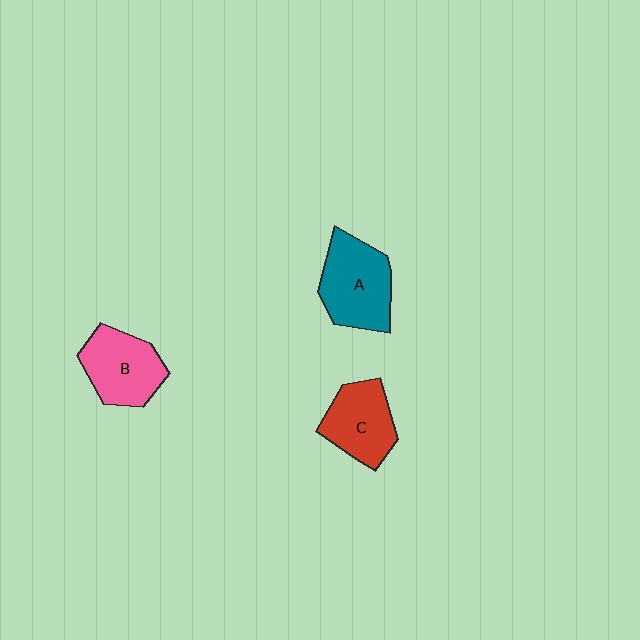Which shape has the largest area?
Shape A (teal).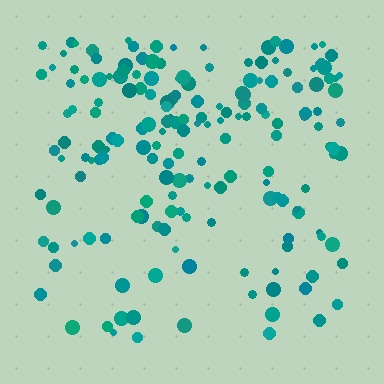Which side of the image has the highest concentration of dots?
The top.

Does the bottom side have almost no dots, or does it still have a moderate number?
Still a moderate number, just noticeably fewer than the top.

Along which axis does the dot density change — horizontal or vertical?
Vertical.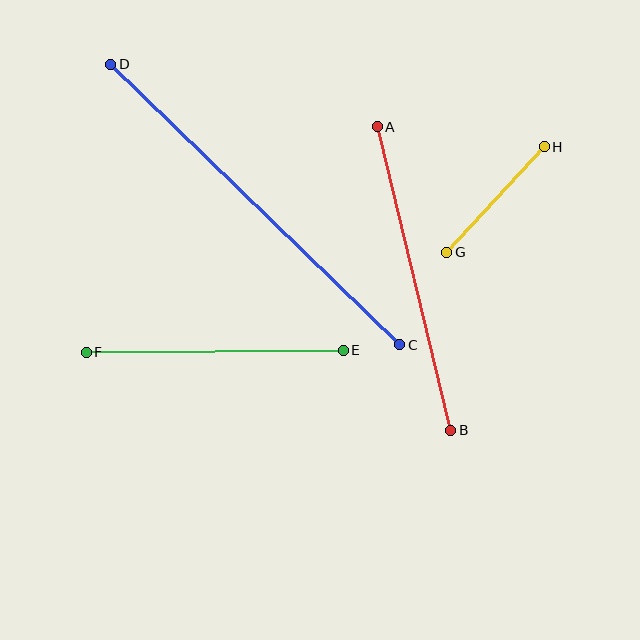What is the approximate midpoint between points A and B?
The midpoint is at approximately (414, 278) pixels.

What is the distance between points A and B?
The distance is approximately 312 pixels.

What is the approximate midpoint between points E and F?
The midpoint is at approximately (215, 351) pixels.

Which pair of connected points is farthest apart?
Points C and D are farthest apart.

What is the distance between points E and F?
The distance is approximately 257 pixels.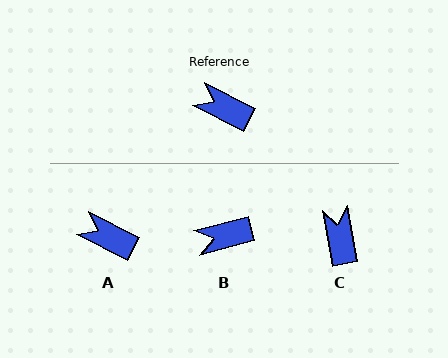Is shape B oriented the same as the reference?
No, it is off by about 42 degrees.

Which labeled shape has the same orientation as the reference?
A.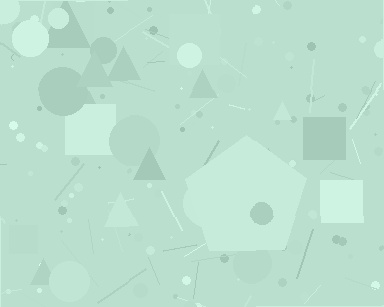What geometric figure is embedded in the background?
A pentagon is embedded in the background.